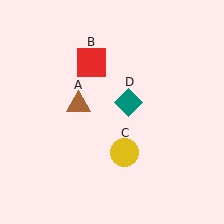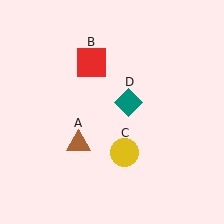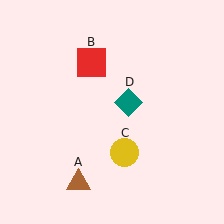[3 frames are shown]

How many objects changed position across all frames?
1 object changed position: brown triangle (object A).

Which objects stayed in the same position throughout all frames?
Red square (object B) and yellow circle (object C) and teal diamond (object D) remained stationary.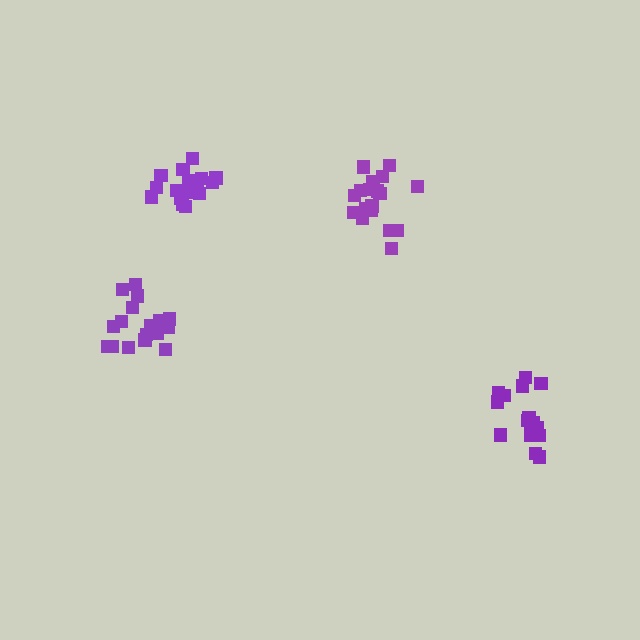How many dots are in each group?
Group 1: 16 dots, Group 2: 18 dots, Group 3: 17 dots, Group 4: 17 dots (68 total).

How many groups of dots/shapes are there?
There are 4 groups.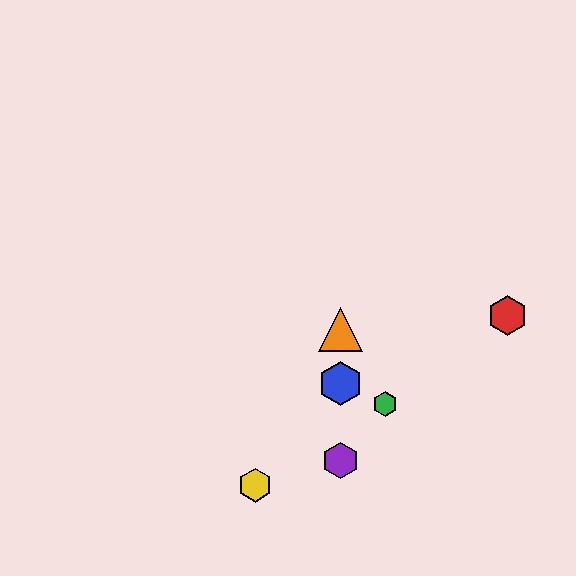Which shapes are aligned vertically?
The blue hexagon, the purple hexagon, the orange triangle are aligned vertically.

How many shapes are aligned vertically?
3 shapes (the blue hexagon, the purple hexagon, the orange triangle) are aligned vertically.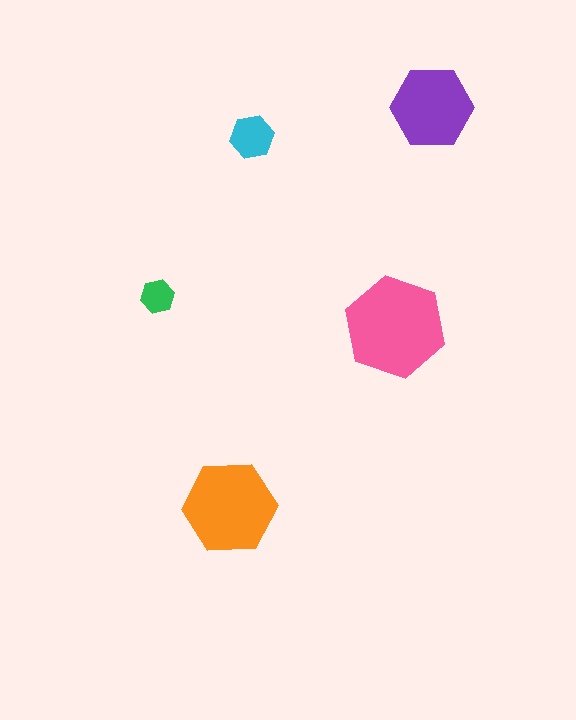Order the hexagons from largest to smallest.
the pink one, the orange one, the purple one, the cyan one, the green one.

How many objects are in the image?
There are 5 objects in the image.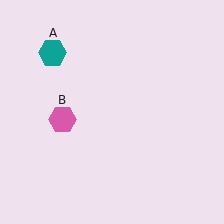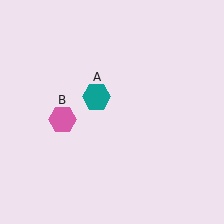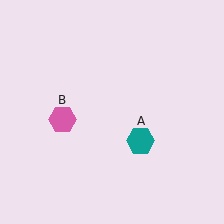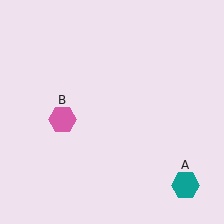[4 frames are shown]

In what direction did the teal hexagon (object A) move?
The teal hexagon (object A) moved down and to the right.